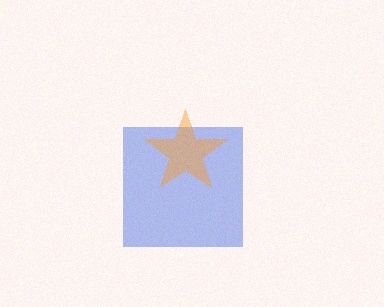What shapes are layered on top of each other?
The layered shapes are: a blue square, an orange star.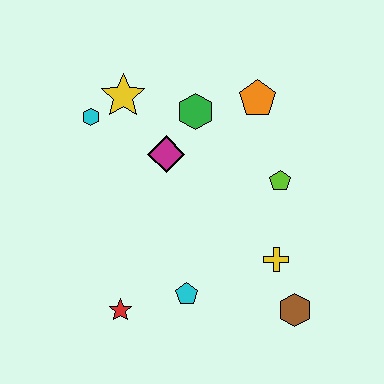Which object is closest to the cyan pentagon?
The red star is closest to the cyan pentagon.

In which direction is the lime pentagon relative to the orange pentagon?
The lime pentagon is below the orange pentagon.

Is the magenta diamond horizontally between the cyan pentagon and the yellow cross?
No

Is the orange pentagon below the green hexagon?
No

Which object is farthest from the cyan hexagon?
The brown hexagon is farthest from the cyan hexagon.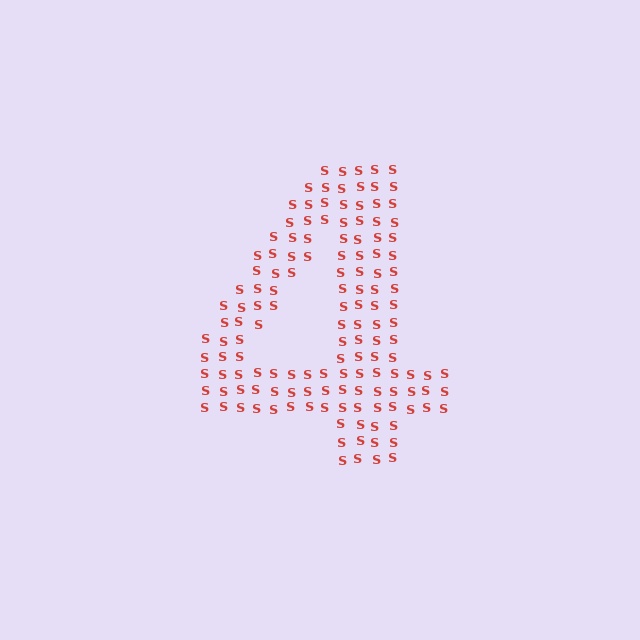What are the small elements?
The small elements are letter S's.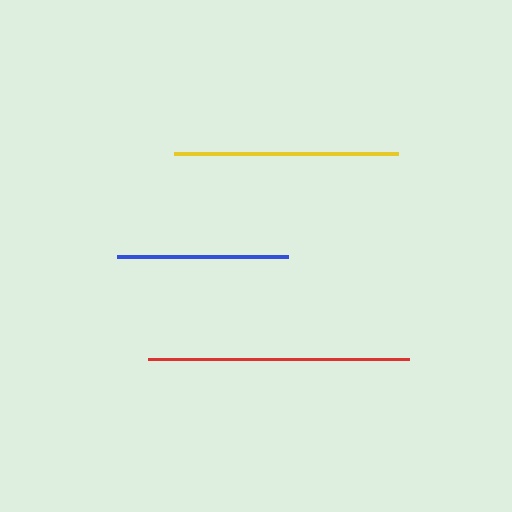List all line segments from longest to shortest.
From longest to shortest: red, yellow, blue.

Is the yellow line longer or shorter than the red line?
The red line is longer than the yellow line.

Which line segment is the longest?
The red line is the longest at approximately 261 pixels.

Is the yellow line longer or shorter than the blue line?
The yellow line is longer than the blue line.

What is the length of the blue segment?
The blue segment is approximately 171 pixels long.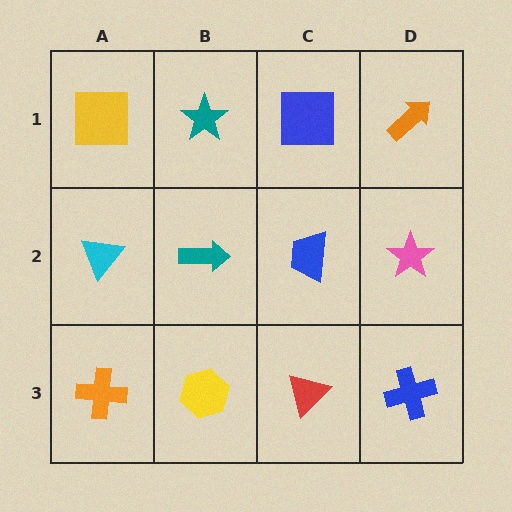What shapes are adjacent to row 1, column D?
A pink star (row 2, column D), a blue square (row 1, column C).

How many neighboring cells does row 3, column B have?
3.